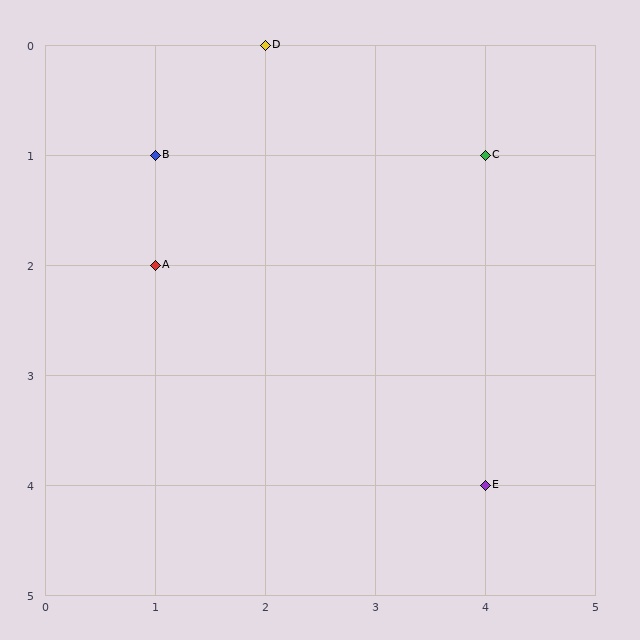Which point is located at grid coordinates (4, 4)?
Point E is at (4, 4).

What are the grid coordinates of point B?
Point B is at grid coordinates (1, 1).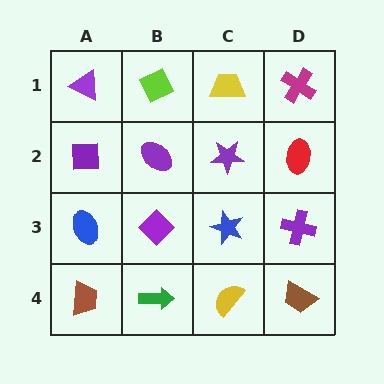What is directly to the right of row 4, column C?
A brown trapezoid.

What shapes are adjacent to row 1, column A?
A purple square (row 2, column A), a lime diamond (row 1, column B).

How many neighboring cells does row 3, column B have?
4.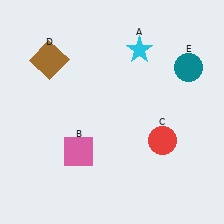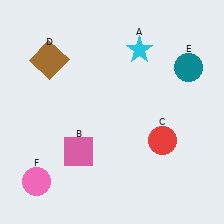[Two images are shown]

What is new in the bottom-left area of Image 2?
A pink circle (F) was added in the bottom-left area of Image 2.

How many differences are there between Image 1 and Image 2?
There is 1 difference between the two images.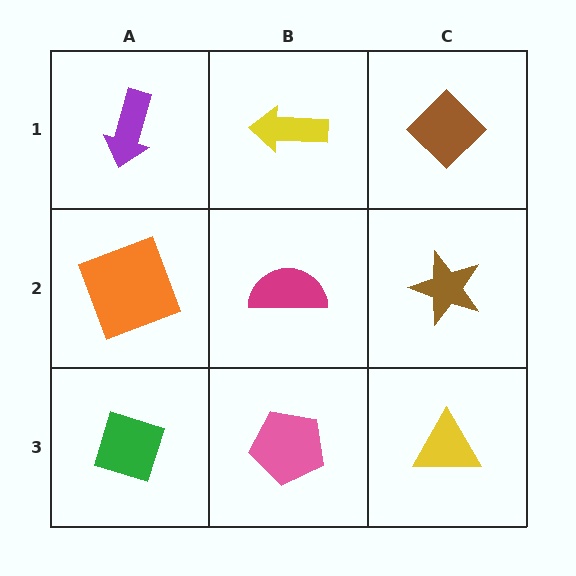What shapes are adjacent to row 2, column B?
A yellow arrow (row 1, column B), a pink pentagon (row 3, column B), an orange square (row 2, column A), a brown star (row 2, column C).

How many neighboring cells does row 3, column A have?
2.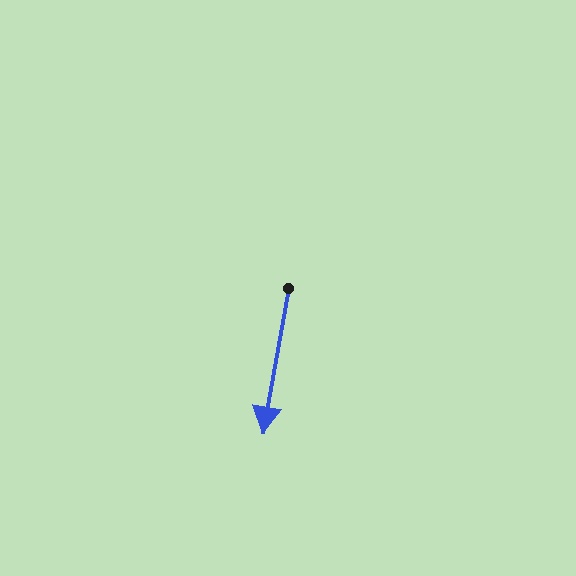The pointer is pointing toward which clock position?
Roughly 6 o'clock.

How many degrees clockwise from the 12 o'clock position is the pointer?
Approximately 190 degrees.